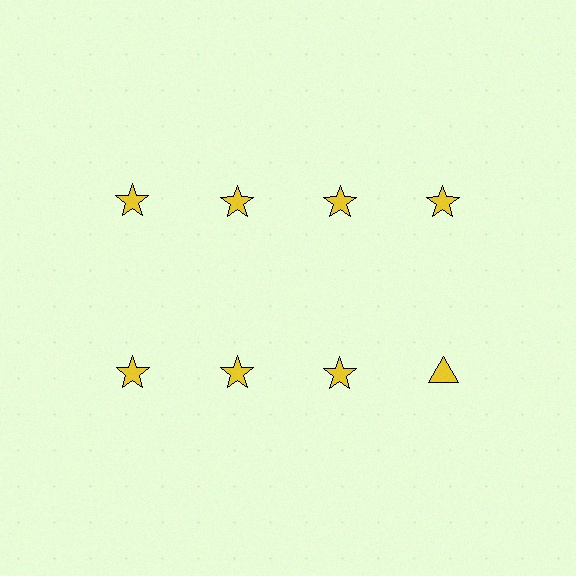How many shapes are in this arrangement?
There are 8 shapes arranged in a grid pattern.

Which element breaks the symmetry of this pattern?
The yellow triangle in the second row, second from right column breaks the symmetry. All other shapes are yellow stars.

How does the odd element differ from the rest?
It has a different shape: triangle instead of star.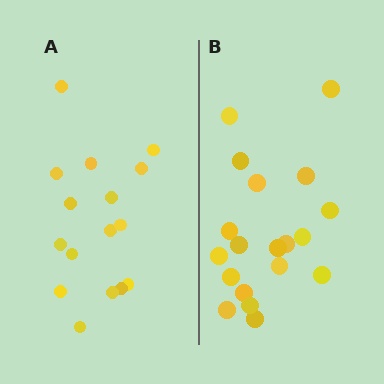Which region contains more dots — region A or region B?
Region B (the right region) has more dots.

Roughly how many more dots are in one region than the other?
Region B has just a few more — roughly 2 or 3 more dots than region A.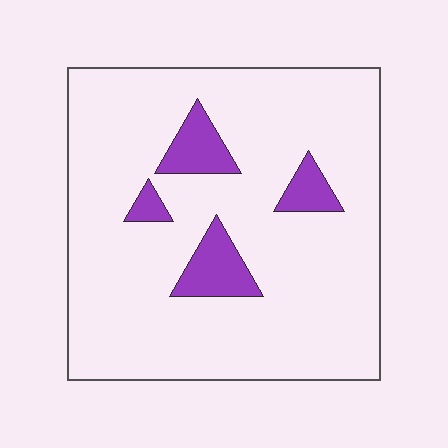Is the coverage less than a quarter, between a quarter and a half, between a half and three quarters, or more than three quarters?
Less than a quarter.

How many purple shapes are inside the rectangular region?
4.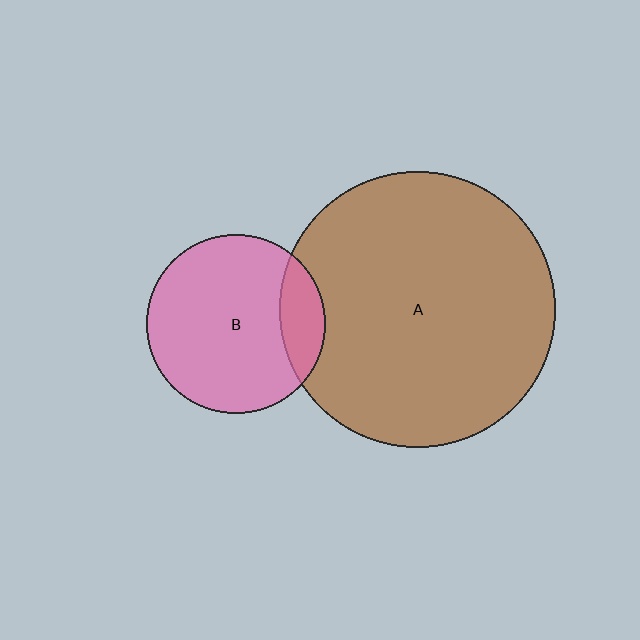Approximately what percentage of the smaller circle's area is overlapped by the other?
Approximately 15%.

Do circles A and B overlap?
Yes.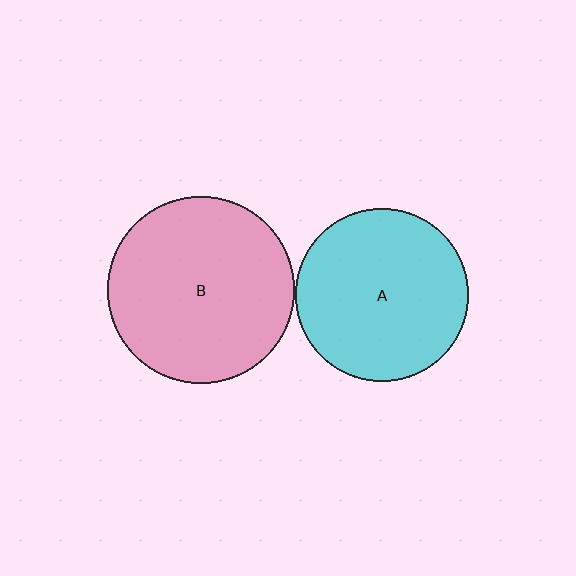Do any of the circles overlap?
No, none of the circles overlap.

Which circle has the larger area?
Circle B (pink).